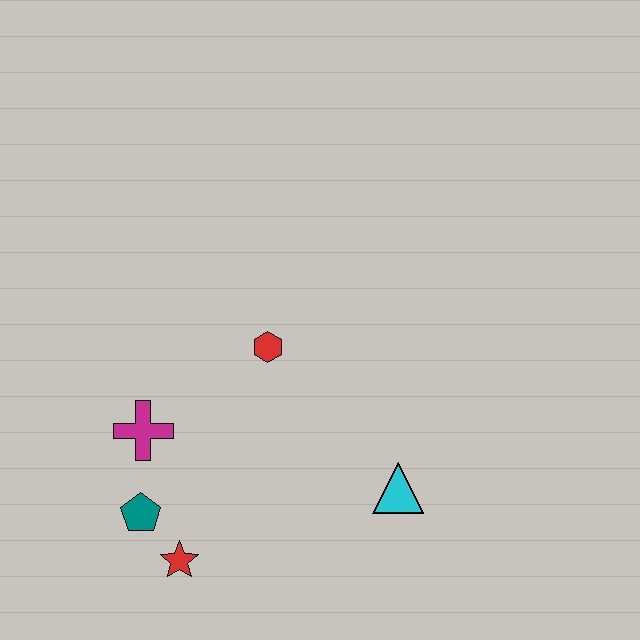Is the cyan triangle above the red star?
Yes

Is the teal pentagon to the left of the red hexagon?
Yes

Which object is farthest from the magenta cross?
The cyan triangle is farthest from the magenta cross.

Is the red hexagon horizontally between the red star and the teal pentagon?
No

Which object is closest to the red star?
The teal pentagon is closest to the red star.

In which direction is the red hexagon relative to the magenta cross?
The red hexagon is to the right of the magenta cross.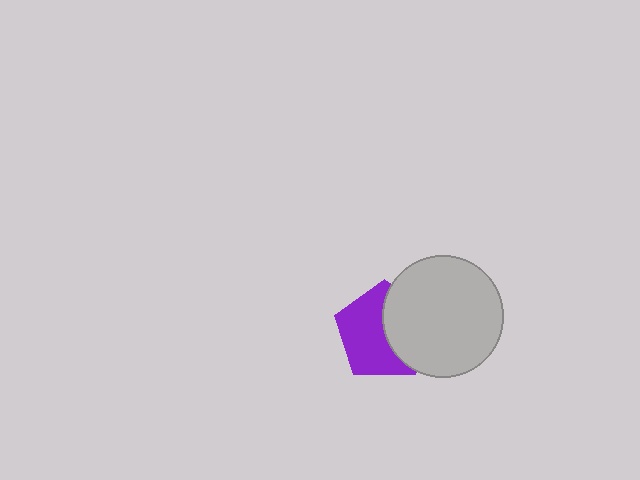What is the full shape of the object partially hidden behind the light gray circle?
The partially hidden object is a purple pentagon.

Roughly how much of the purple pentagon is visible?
About half of it is visible (roughly 58%).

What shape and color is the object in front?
The object in front is a light gray circle.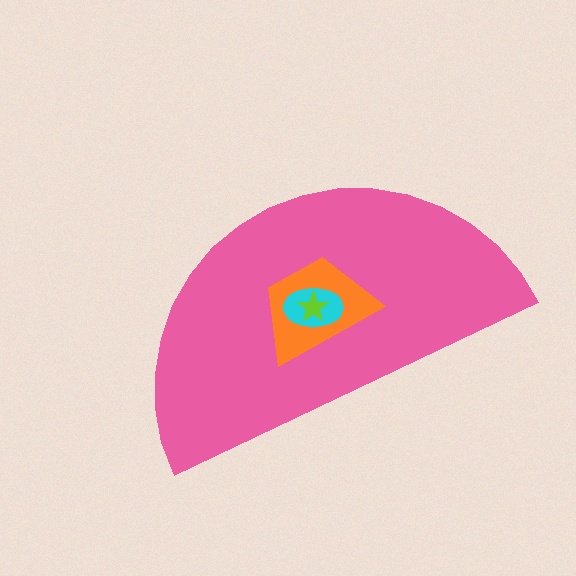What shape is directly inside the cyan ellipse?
The lime star.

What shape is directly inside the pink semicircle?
The orange trapezoid.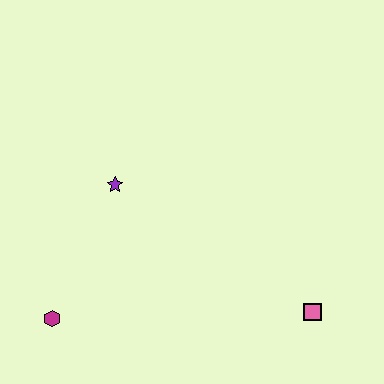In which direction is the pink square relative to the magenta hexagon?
The pink square is to the right of the magenta hexagon.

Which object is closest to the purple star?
The magenta hexagon is closest to the purple star.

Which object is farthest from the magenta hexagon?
The pink square is farthest from the magenta hexagon.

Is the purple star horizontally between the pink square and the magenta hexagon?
Yes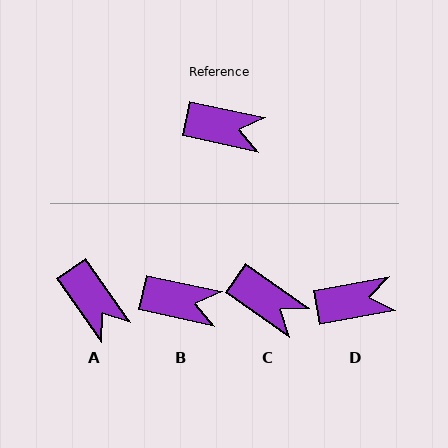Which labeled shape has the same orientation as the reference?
B.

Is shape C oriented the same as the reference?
No, it is off by about 22 degrees.